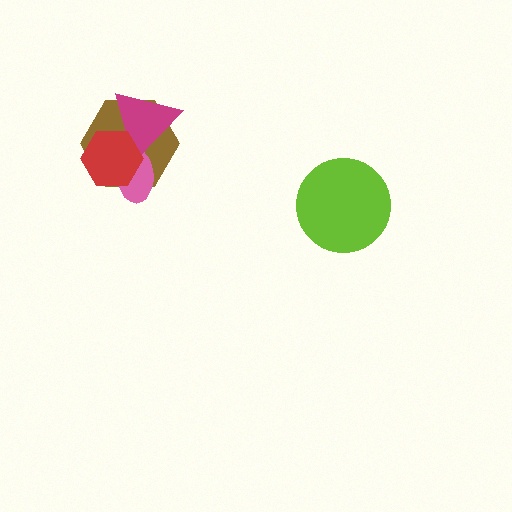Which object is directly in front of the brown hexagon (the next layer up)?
The pink ellipse is directly in front of the brown hexagon.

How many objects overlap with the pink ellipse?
3 objects overlap with the pink ellipse.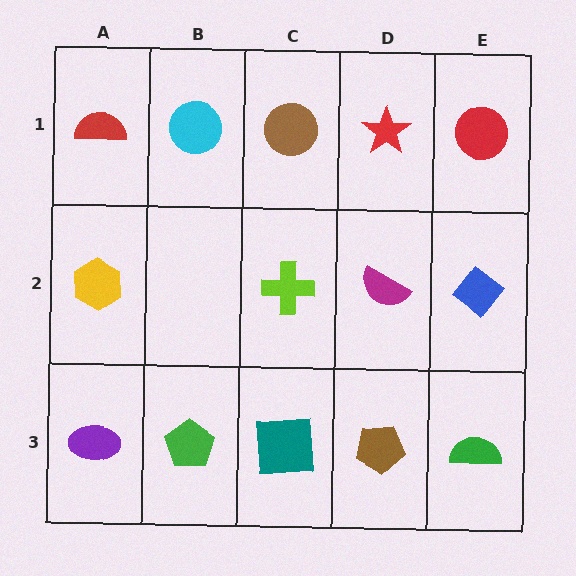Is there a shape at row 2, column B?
No, that cell is empty.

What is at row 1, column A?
A red semicircle.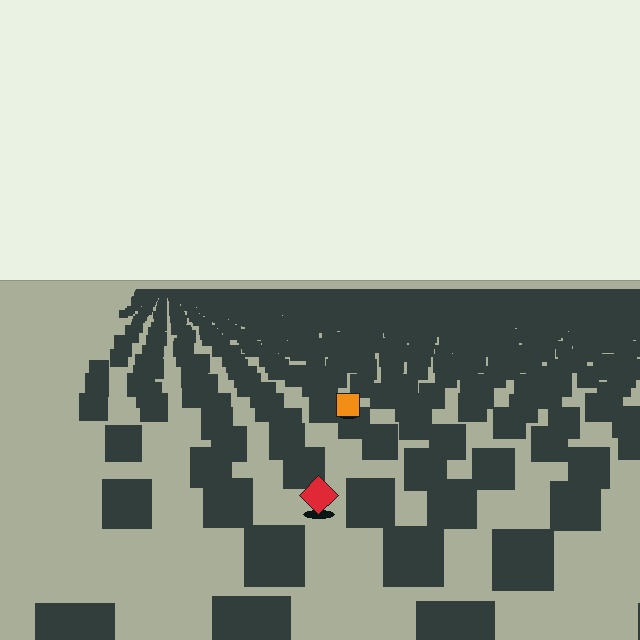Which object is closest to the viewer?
The red diamond is closest. The texture marks near it are larger and more spread out.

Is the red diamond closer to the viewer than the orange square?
Yes. The red diamond is closer — you can tell from the texture gradient: the ground texture is coarser near it.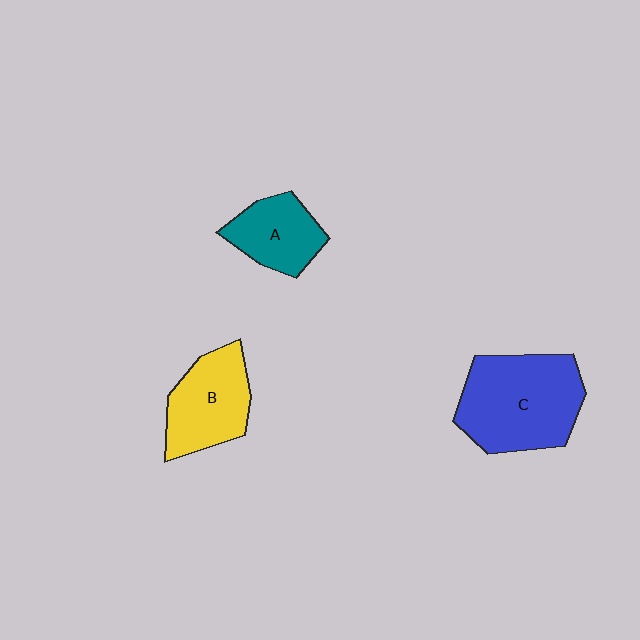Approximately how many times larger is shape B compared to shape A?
Approximately 1.3 times.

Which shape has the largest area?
Shape C (blue).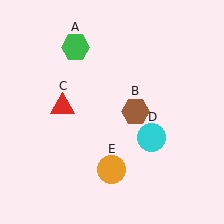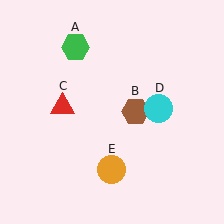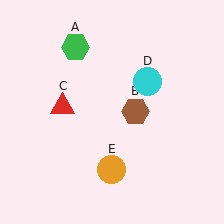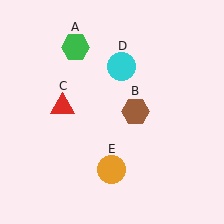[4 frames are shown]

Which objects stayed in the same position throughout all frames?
Green hexagon (object A) and brown hexagon (object B) and red triangle (object C) and orange circle (object E) remained stationary.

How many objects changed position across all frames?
1 object changed position: cyan circle (object D).